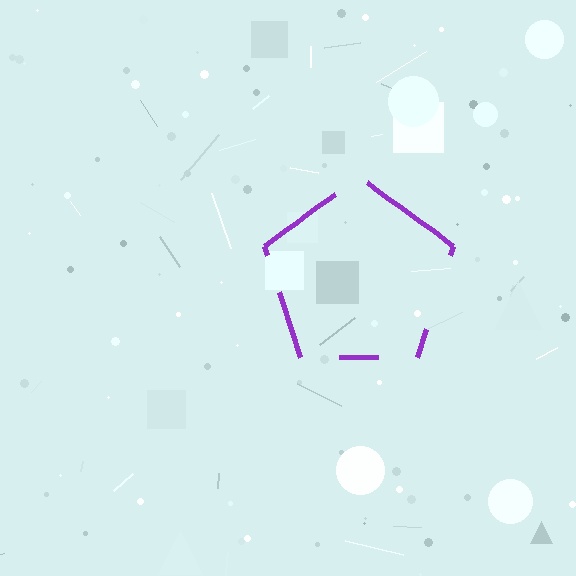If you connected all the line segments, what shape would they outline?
They would outline a pentagon.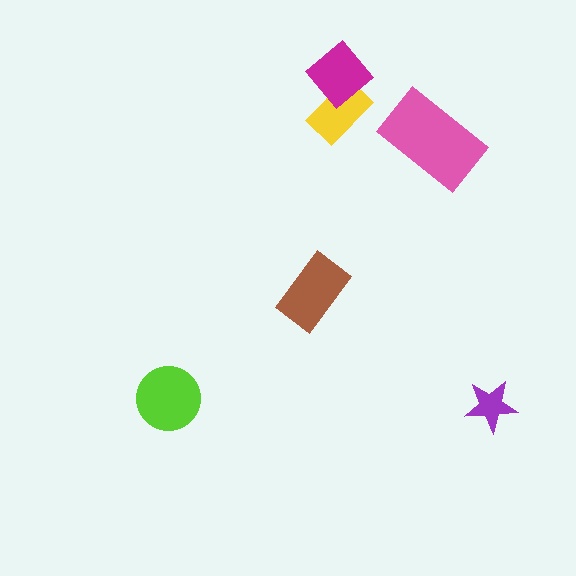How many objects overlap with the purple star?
0 objects overlap with the purple star.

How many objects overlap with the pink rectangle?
0 objects overlap with the pink rectangle.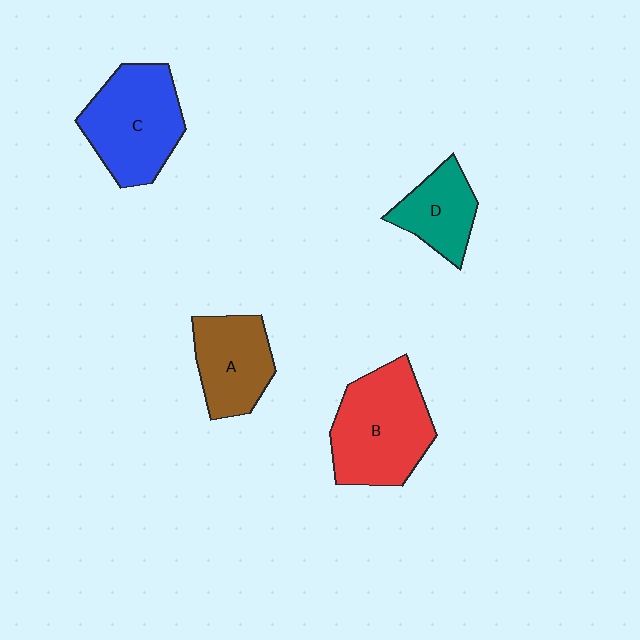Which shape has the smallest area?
Shape D (teal).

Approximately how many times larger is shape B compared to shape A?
Approximately 1.5 times.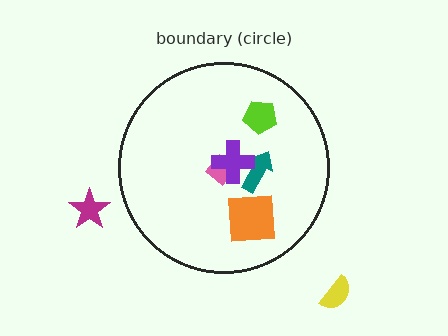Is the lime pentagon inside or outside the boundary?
Inside.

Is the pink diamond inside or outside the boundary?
Inside.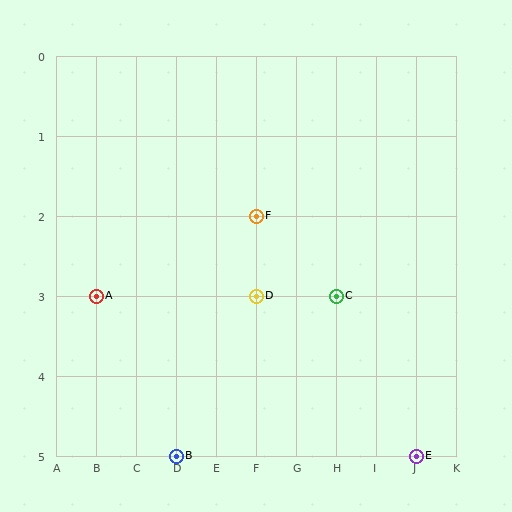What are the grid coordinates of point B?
Point B is at grid coordinates (D, 5).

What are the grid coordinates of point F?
Point F is at grid coordinates (F, 2).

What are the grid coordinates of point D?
Point D is at grid coordinates (F, 3).